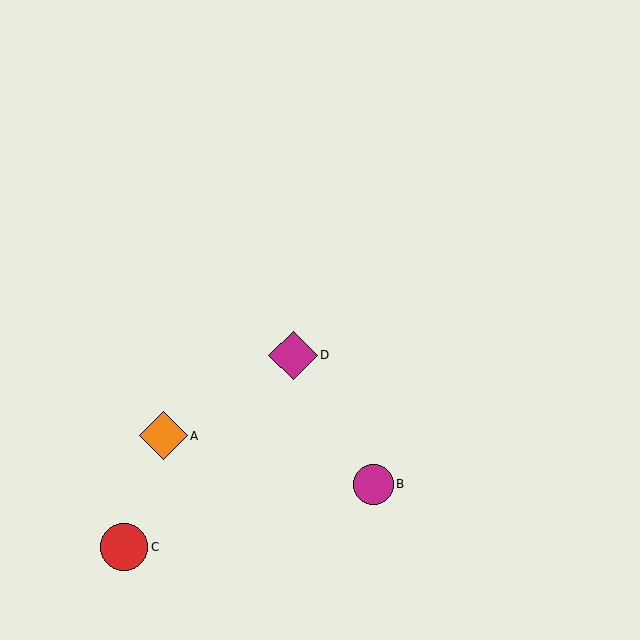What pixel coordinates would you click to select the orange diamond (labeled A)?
Click at (163, 436) to select the orange diamond A.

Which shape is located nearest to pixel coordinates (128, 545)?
The red circle (labeled C) at (124, 547) is nearest to that location.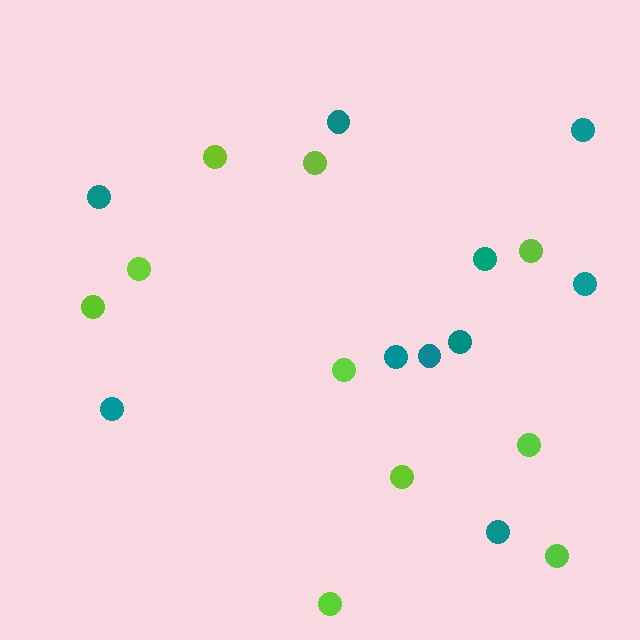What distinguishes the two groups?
There are 2 groups: one group of lime circles (10) and one group of teal circles (10).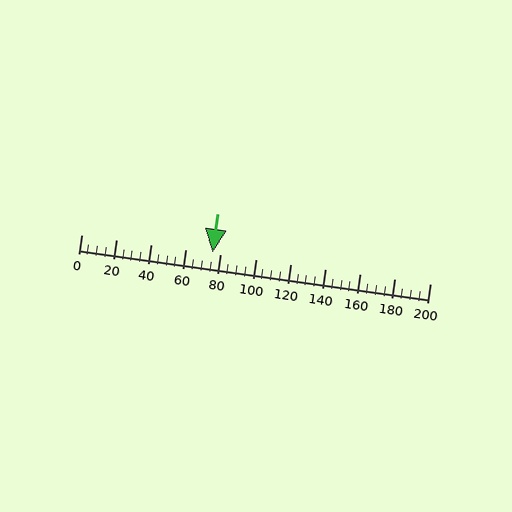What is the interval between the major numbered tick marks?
The major tick marks are spaced 20 units apart.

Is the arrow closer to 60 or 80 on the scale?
The arrow is closer to 80.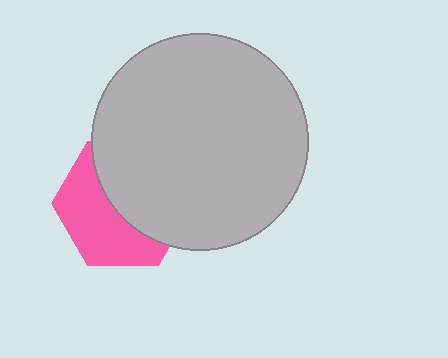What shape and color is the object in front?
The object in front is a light gray circle.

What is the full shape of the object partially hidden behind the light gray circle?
The partially hidden object is a pink hexagon.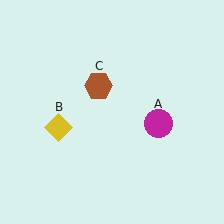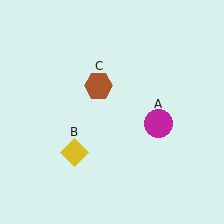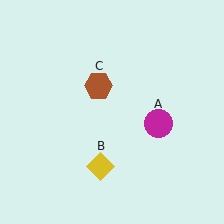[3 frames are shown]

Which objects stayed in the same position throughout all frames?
Magenta circle (object A) and brown hexagon (object C) remained stationary.